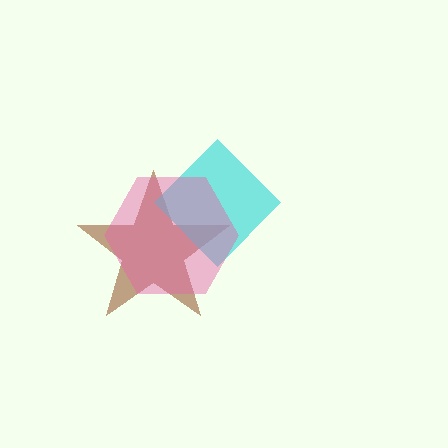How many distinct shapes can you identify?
There are 3 distinct shapes: a brown star, a cyan diamond, a pink hexagon.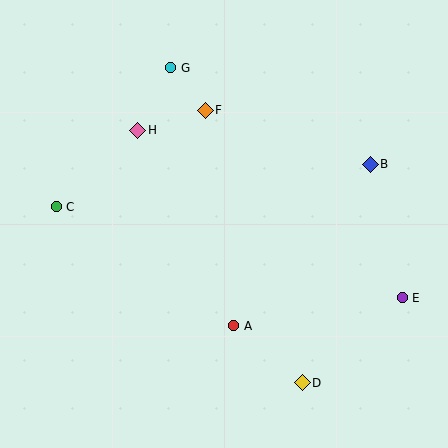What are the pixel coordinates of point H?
Point H is at (138, 130).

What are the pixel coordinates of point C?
Point C is at (56, 207).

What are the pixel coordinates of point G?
Point G is at (171, 68).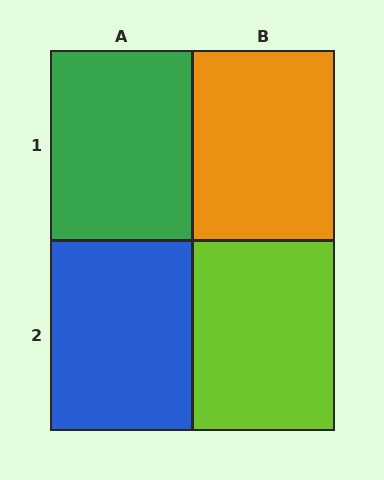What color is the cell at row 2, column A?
Blue.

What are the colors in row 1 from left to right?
Green, orange.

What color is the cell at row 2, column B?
Lime.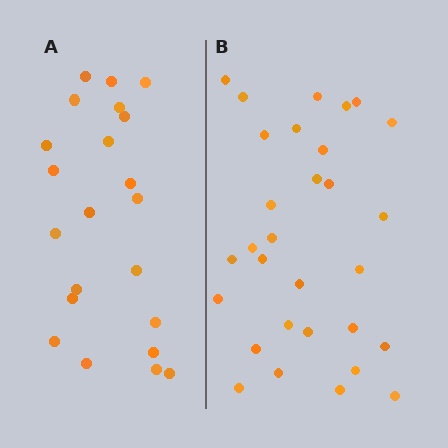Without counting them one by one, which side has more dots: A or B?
Region B (the right region) has more dots.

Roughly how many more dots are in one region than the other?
Region B has roughly 8 or so more dots than region A.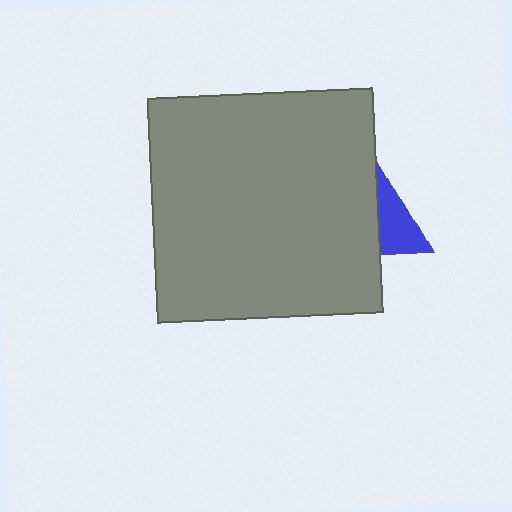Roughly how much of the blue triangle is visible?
A small part of it is visible (roughly 32%).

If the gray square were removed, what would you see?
You would see the complete blue triangle.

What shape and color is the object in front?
The object in front is a gray square.